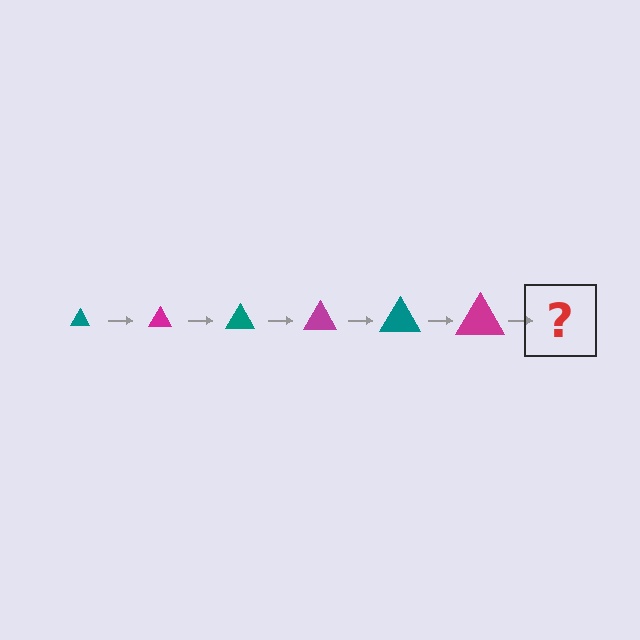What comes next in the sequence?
The next element should be a teal triangle, larger than the previous one.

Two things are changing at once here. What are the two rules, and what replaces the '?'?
The two rules are that the triangle grows larger each step and the color cycles through teal and magenta. The '?' should be a teal triangle, larger than the previous one.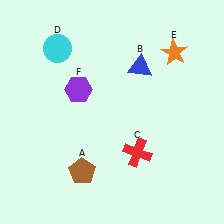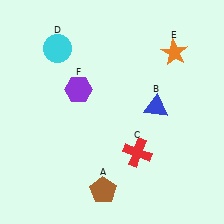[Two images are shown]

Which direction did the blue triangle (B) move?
The blue triangle (B) moved down.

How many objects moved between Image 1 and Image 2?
2 objects moved between the two images.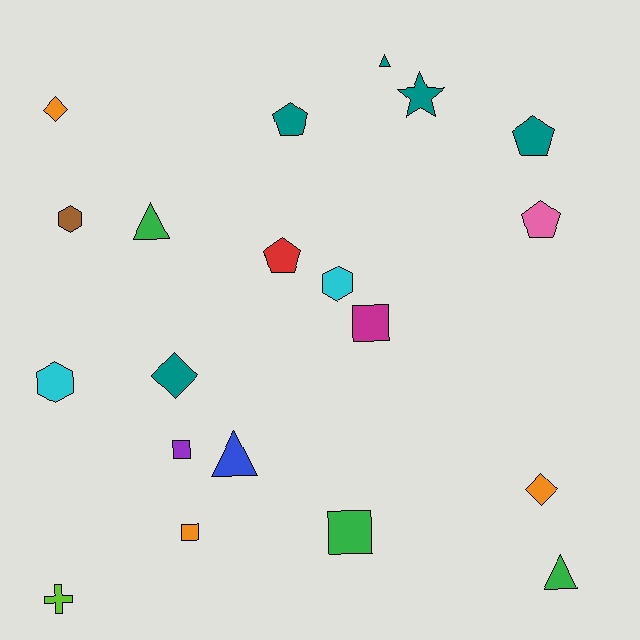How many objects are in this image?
There are 20 objects.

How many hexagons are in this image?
There are 3 hexagons.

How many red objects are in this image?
There is 1 red object.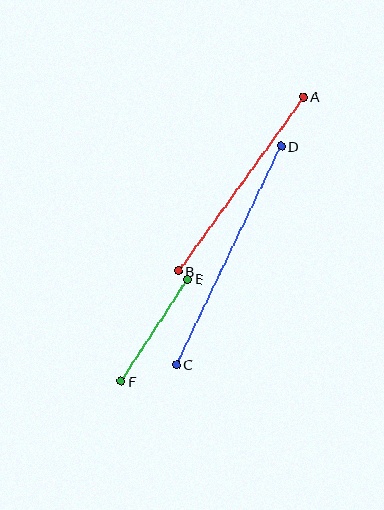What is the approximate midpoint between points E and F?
The midpoint is at approximately (154, 330) pixels.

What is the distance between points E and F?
The distance is approximately 122 pixels.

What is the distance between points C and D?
The distance is approximately 242 pixels.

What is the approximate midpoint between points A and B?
The midpoint is at approximately (241, 184) pixels.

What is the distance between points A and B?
The distance is approximately 214 pixels.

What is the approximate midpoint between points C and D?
The midpoint is at approximately (229, 255) pixels.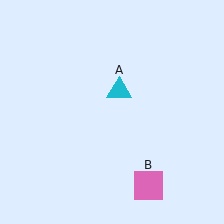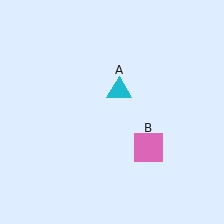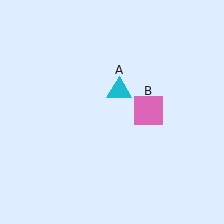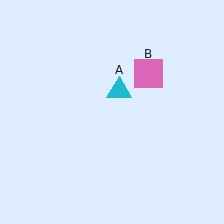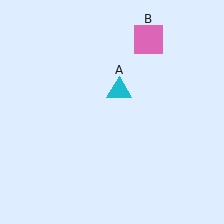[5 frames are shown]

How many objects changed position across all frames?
1 object changed position: pink square (object B).